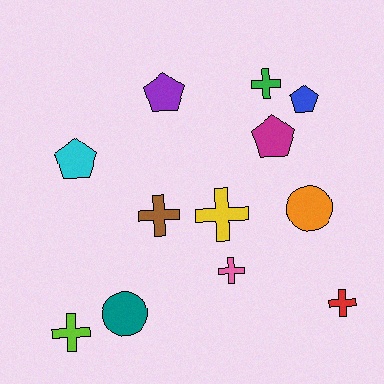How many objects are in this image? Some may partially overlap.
There are 12 objects.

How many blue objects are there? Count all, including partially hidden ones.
There is 1 blue object.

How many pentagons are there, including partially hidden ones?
There are 4 pentagons.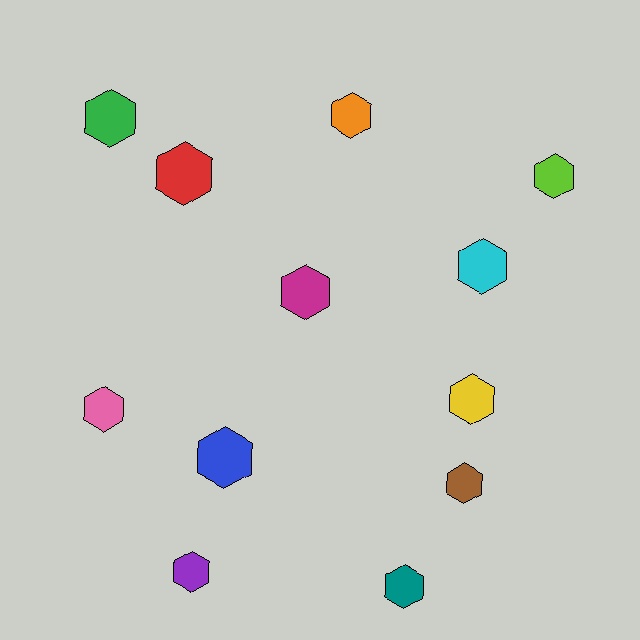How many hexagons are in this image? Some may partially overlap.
There are 12 hexagons.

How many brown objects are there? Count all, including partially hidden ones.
There is 1 brown object.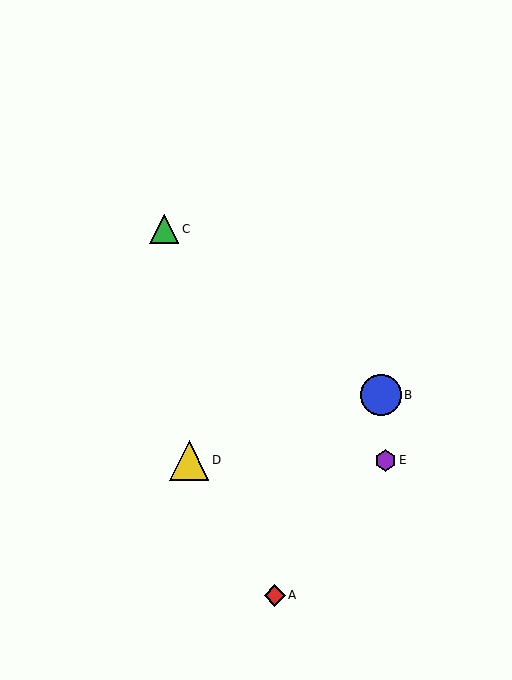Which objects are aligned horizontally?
Objects D, E are aligned horizontally.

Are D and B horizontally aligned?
No, D is at y≈460 and B is at y≈395.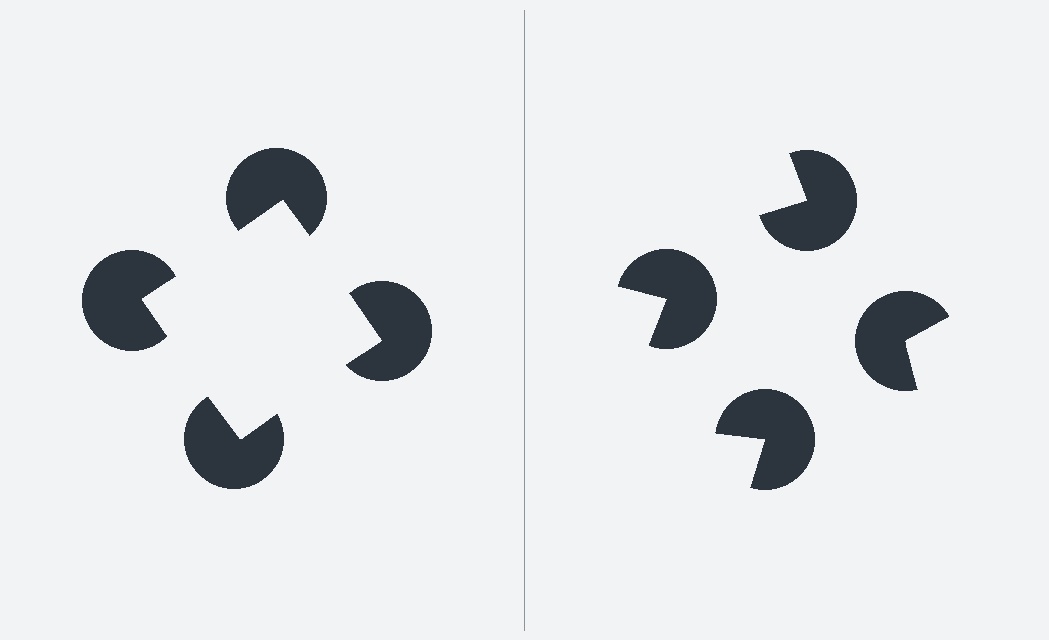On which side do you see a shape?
An illusory square appears on the left side. On the right side the wedge cuts are rotated, so no coherent shape forms.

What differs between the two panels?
The pac-man discs are positioned identically on both sides; only the wedge orientations differ. On the left they align to a square; on the right they are misaligned.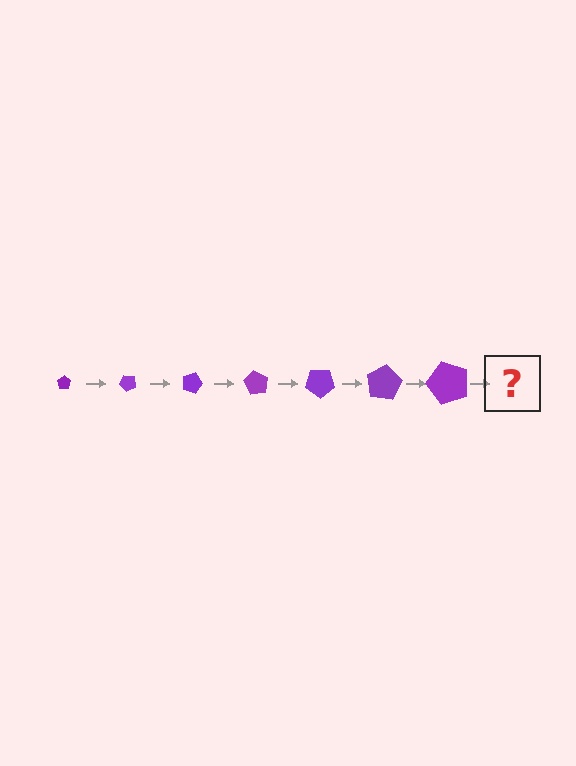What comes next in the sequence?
The next element should be a pentagon, larger than the previous one and rotated 315 degrees from the start.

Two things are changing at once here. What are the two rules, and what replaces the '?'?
The two rules are that the pentagon grows larger each step and it rotates 45 degrees each step. The '?' should be a pentagon, larger than the previous one and rotated 315 degrees from the start.